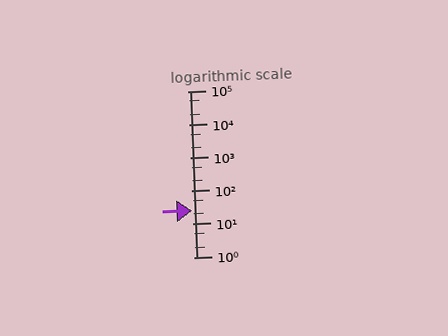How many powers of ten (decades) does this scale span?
The scale spans 5 decades, from 1 to 100000.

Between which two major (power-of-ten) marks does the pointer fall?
The pointer is between 10 and 100.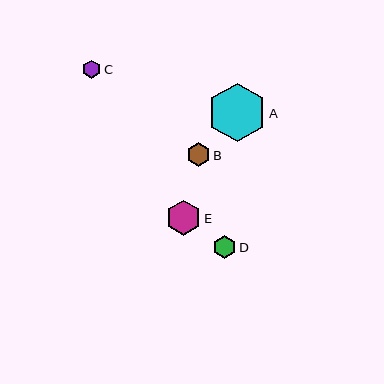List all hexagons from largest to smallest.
From largest to smallest: A, E, B, D, C.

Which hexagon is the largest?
Hexagon A is the largest with a size of approximately 58 pixels.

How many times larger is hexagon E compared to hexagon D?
Hexagon E is approximately 1.5 times the size of hexagon D.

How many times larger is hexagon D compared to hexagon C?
Hexagon D is approximately 1.3 times the size of hexagon C.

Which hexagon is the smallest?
Hexagon C is the smallest with a size of approximately 18 pixels.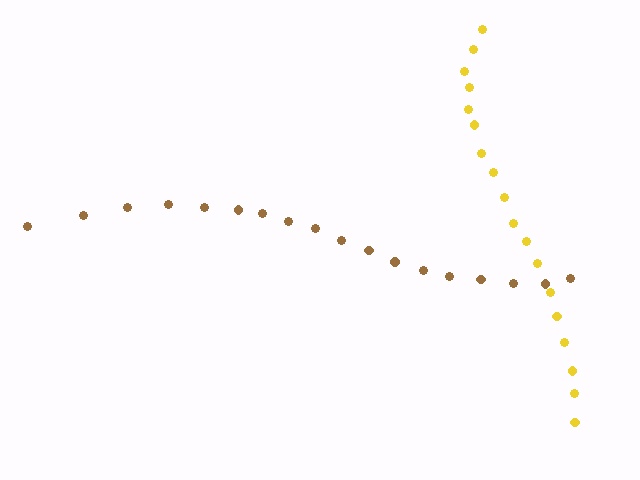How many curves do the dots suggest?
There are 2 distinct paths.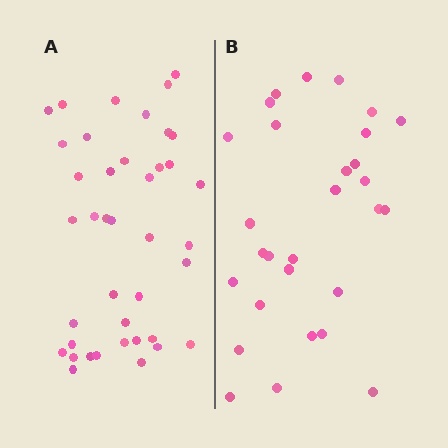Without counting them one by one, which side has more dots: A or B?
Region A (the left region) has more dots.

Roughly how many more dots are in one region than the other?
Region A has roughly 12 or so more dots than region B.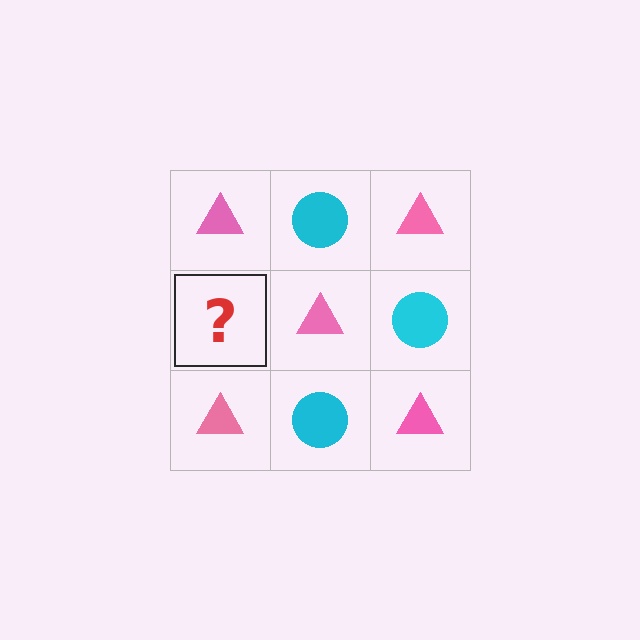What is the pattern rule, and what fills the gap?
The rule is that it alternates pink triangle and cyan circle in a checkerboard pattern. The gap should be filled with a cyan circle.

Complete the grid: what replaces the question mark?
The question mark should be replaced with a cyan circle.